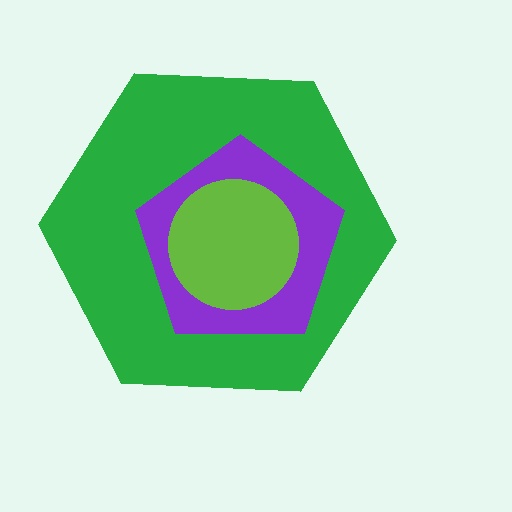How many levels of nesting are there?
3.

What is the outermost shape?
The green hexagon.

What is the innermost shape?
The lime circle.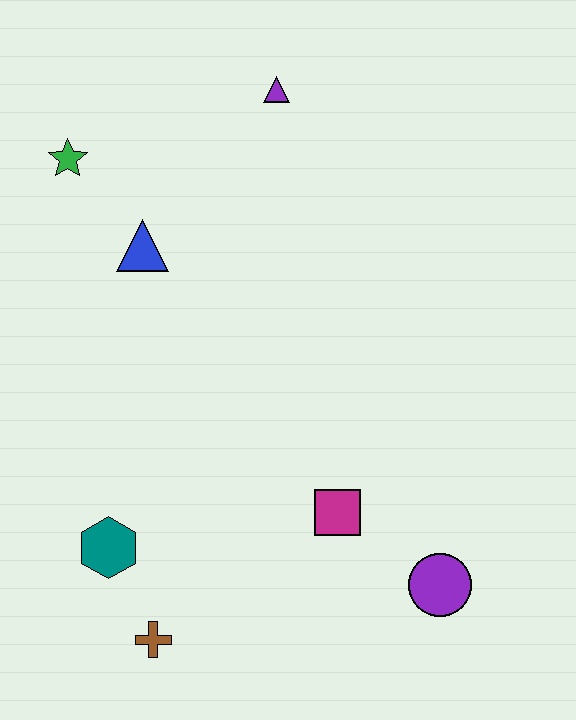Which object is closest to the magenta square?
The purple circle is closest to the magenta square.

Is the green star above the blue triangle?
Yes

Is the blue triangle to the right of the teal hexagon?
Yes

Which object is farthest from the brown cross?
The purple triangle is farthest from the brown cross.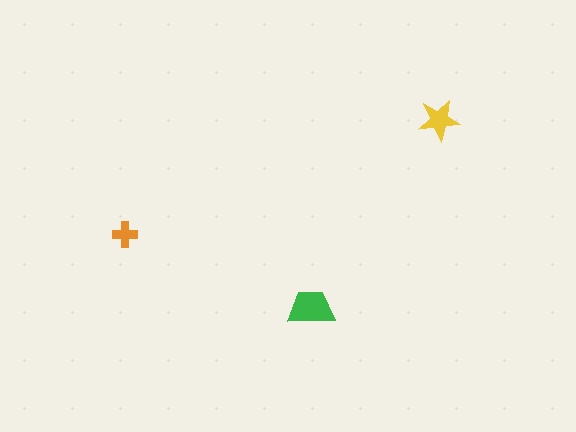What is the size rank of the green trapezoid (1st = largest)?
1st.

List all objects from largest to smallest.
The green trapezoid, the yellow star, the orange cross.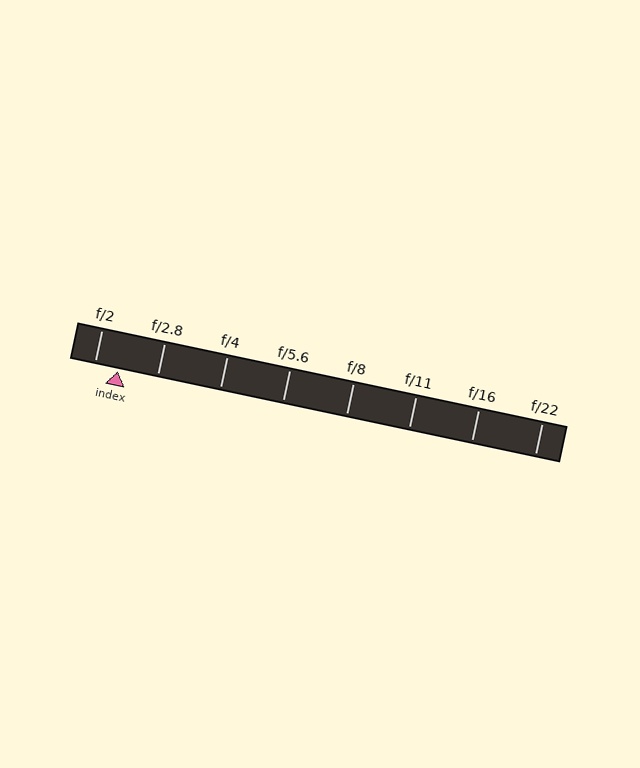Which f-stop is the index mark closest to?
The index mark is closest to f/2.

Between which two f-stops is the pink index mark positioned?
The index mark is between f/2 and f/2.8.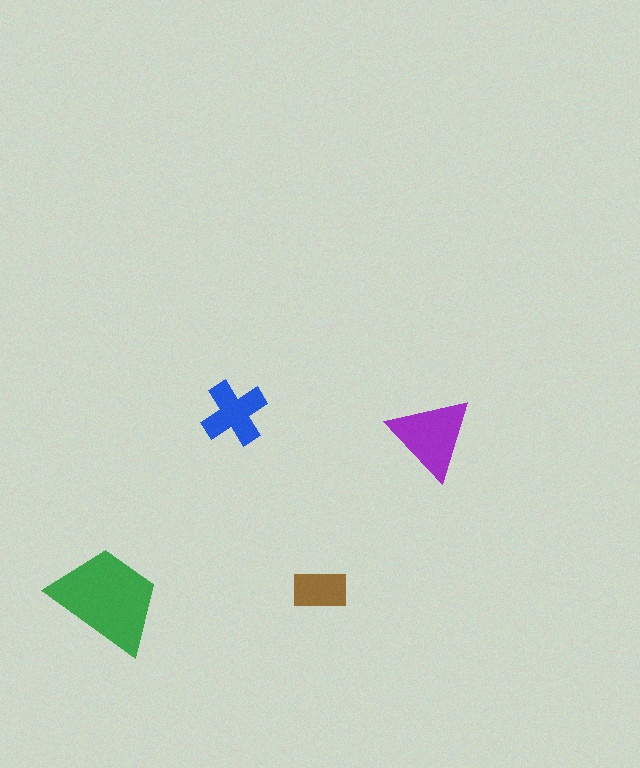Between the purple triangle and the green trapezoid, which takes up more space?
The green trapezoid.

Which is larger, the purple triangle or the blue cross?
The purple triangle.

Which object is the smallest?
The brown rectangle.